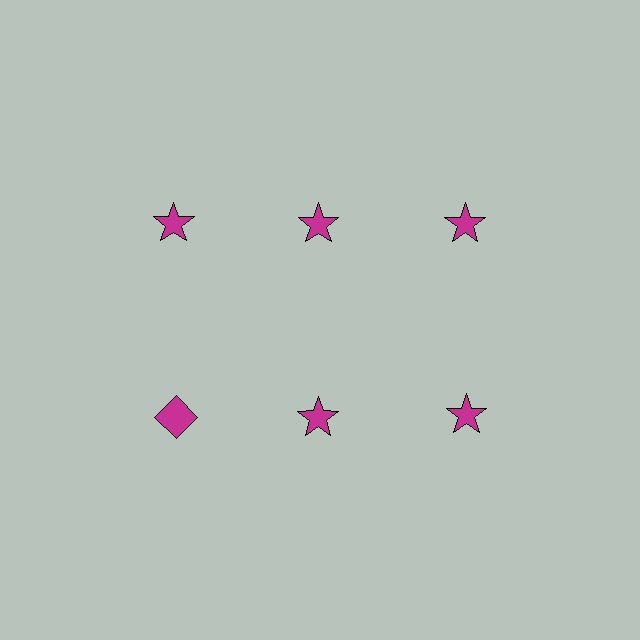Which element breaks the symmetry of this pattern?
The magenta diamond in the second row, leftmost column breaks the symmetry. All other shapes are magenta stars.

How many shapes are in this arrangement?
There are 6 shapes arranged in a grid pattern.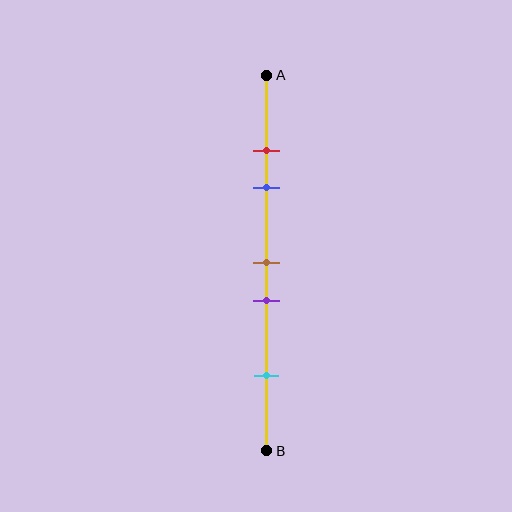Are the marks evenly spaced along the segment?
No, the marks are not evenly spaced.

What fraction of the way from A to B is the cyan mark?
The cyan mark is approximately 80% (0.8) of the way from A to B.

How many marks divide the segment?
There are 5 marks dividing the segment.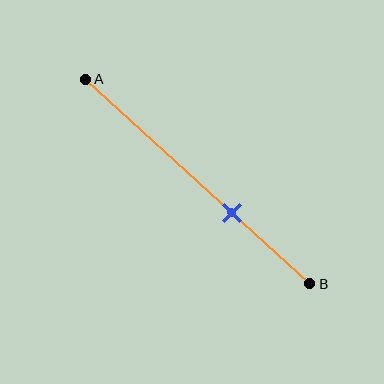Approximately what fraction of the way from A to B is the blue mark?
The blue mark is approximately 65% of the way from A to B.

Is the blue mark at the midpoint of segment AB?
No, the mark is at about 65% from A, not at the 50% midpoint.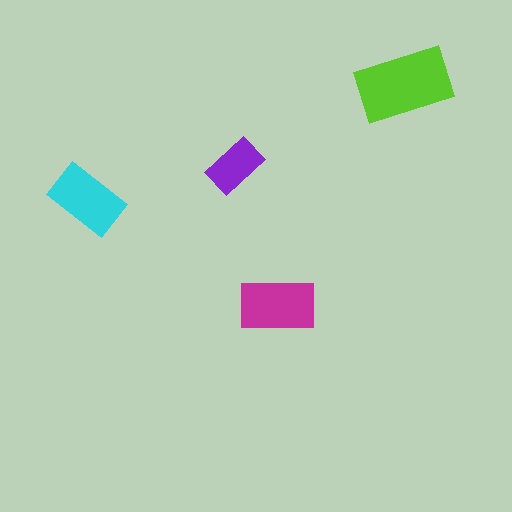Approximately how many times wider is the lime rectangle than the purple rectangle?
About 1.5 times wider.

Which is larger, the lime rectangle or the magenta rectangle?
The lime one.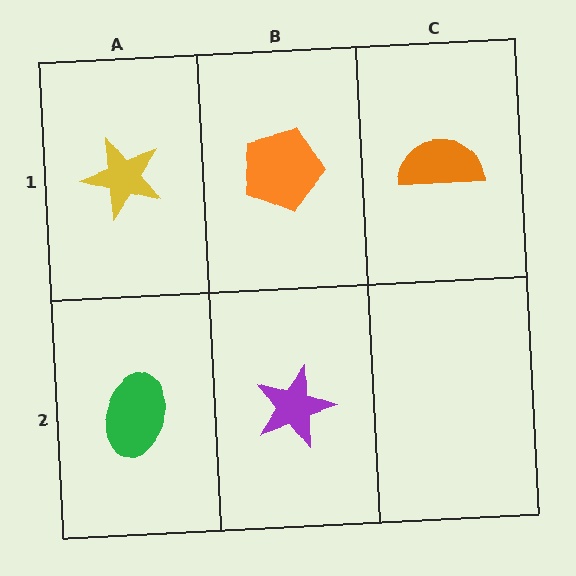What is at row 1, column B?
An orange pentagon.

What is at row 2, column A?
A green ellipse.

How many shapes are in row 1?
3 shapes.